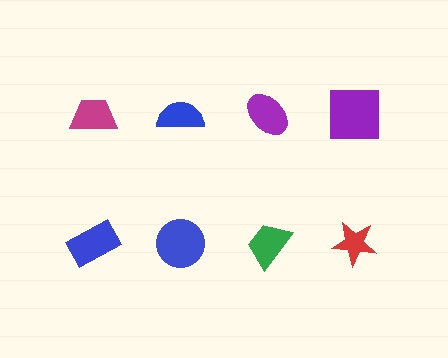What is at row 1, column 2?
A blue semicircle.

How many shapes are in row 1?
4 shapes.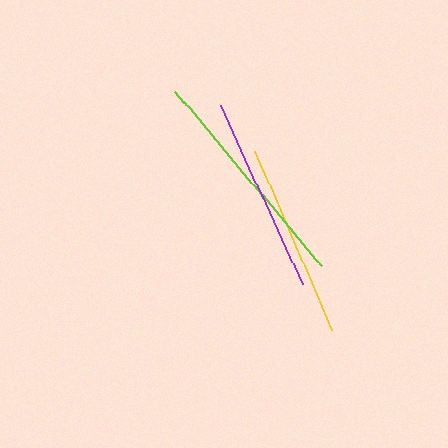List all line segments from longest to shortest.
From longest to shortest: lime, purple, yellow.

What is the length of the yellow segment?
The yellow segment is approximately 194 pixels long.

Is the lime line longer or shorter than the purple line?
The lime line is longer than the purple line.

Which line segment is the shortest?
The yellow line is the shortest at approximately 194 pixels.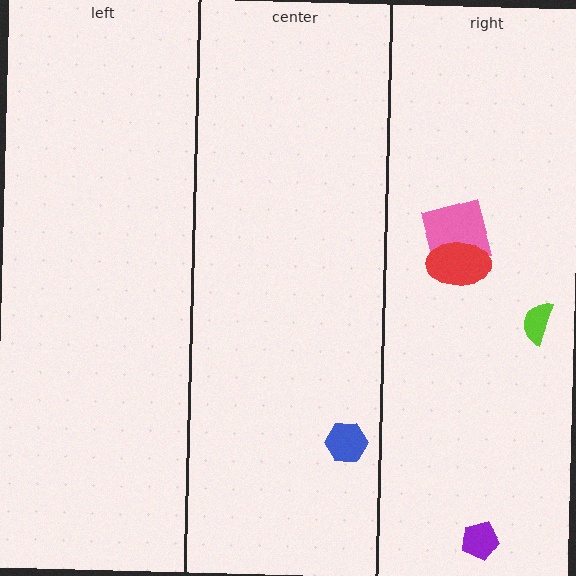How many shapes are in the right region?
4.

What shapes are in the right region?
The purple pentagon, the pink square, the lime semicircle, the red ellipse.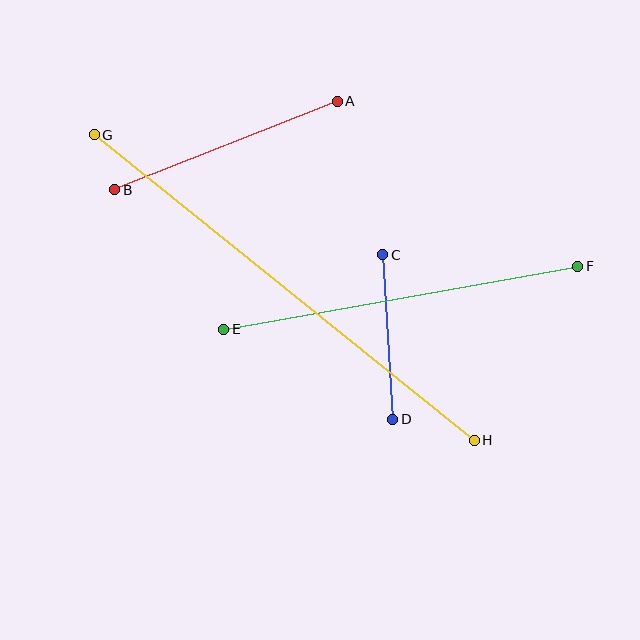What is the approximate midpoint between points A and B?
The midpoint is at approximately (226, 146) pixels.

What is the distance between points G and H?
The distance is approximately 487 pixels.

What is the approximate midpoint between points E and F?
The midpoint is at approximately (401, 298) pixels.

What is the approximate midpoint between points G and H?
The midpoint is at approximately (284, 288) pixels.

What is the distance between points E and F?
The distance is approximately 360 pixels.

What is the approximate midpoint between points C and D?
The midpoint is at approximately (388, 337) pixels.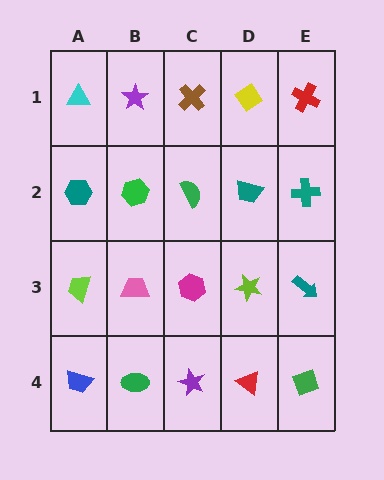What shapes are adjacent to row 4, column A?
A lime trapezoid (row 3, column A), a green ellipse (row 4, column B).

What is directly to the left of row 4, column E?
A red triangle.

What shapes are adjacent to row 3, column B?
A green hexagon (row 2, column B), a green ellipse (row 4, column B), a lime trapezoid (row 3, column A), a magenta hexagon (row 3, column C).